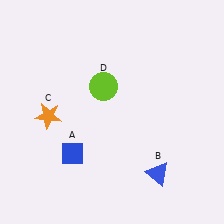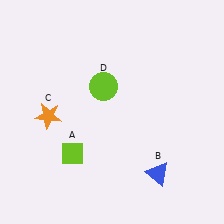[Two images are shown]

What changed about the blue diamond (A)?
In Image 1, A is blue. In Image 2, it changed to lime.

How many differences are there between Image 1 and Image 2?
There is 1 difference between the two images.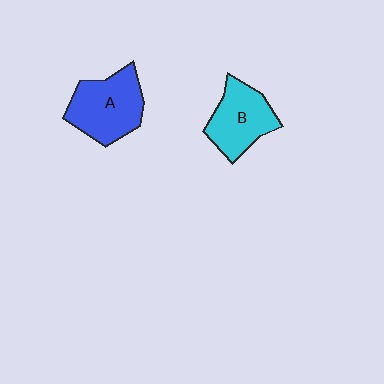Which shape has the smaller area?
Shape B (cyan).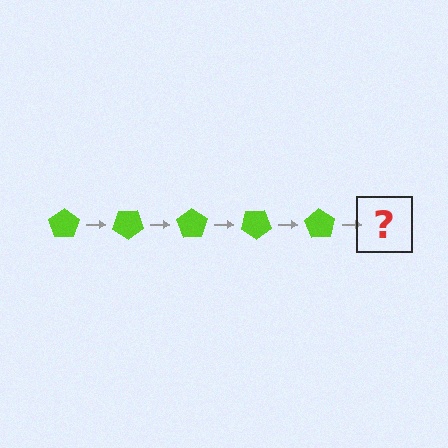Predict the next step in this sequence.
The next step is a lime pentagon rotated 175 degrees.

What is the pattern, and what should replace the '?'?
The pattern is that the pentagon rotates 35 degrees each step. The '?' should be a lime pentagon rotated 175 degrees.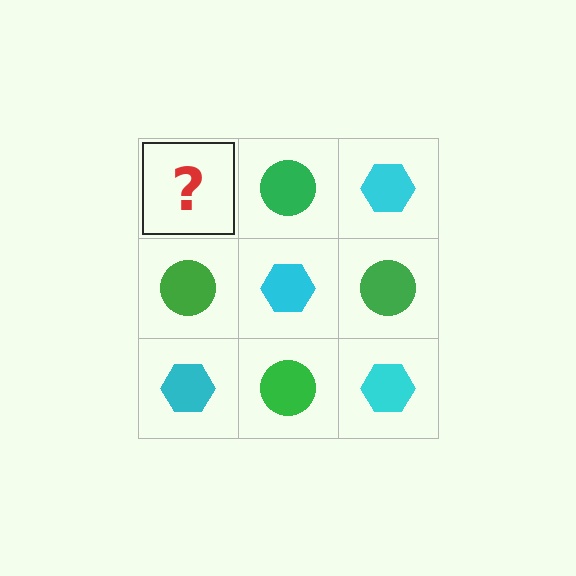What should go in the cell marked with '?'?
The missing cell should contain a cyan hexagon.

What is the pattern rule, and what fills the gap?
The rule is that it alternates cyan hexagon and green circle in a checkerboard pattern. The gap should be filled with a cyan hexagon.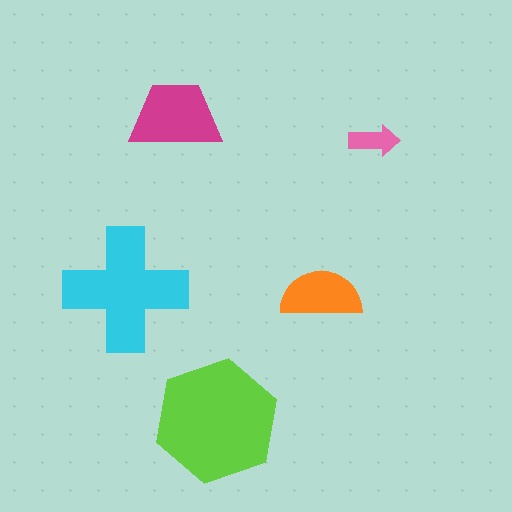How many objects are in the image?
There are 5 objects in the image.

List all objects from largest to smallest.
The lime hexagon, the cyan cross, the magenta trapezoid, the orange semicircle, the pink arrow.